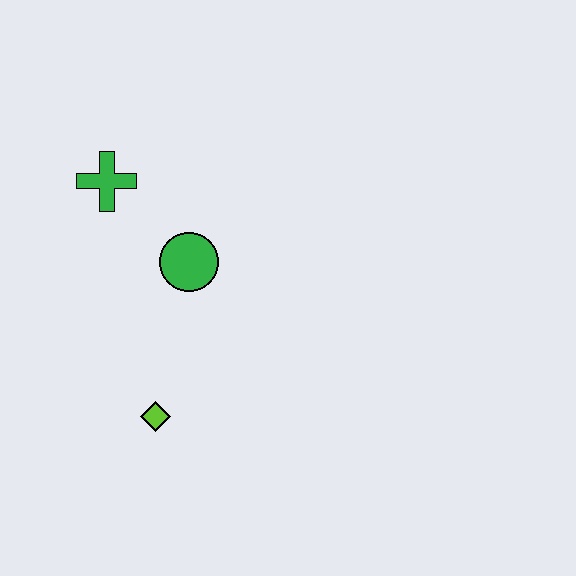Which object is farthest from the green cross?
The lime diamond is farthest from the green cross.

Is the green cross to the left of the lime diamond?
Yes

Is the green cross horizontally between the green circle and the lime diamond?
No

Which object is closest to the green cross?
The green circle is closest to the green cross.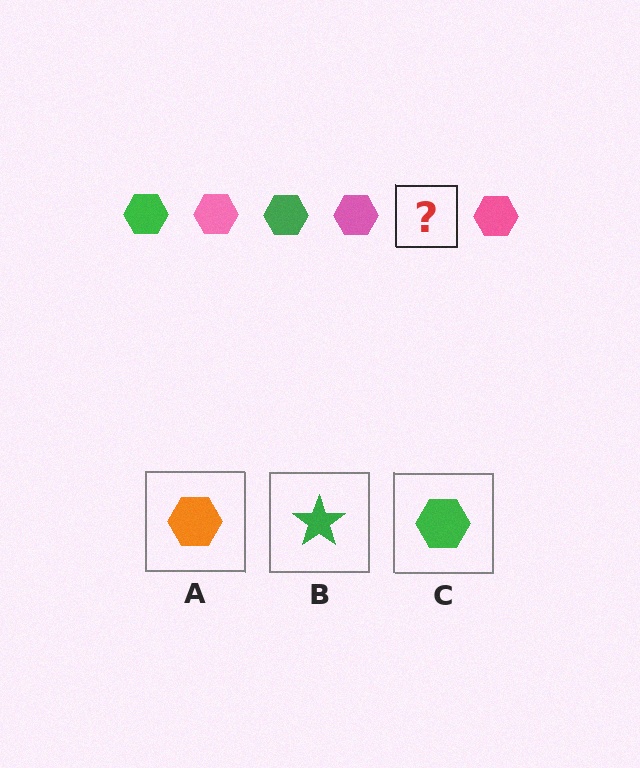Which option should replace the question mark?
Option C.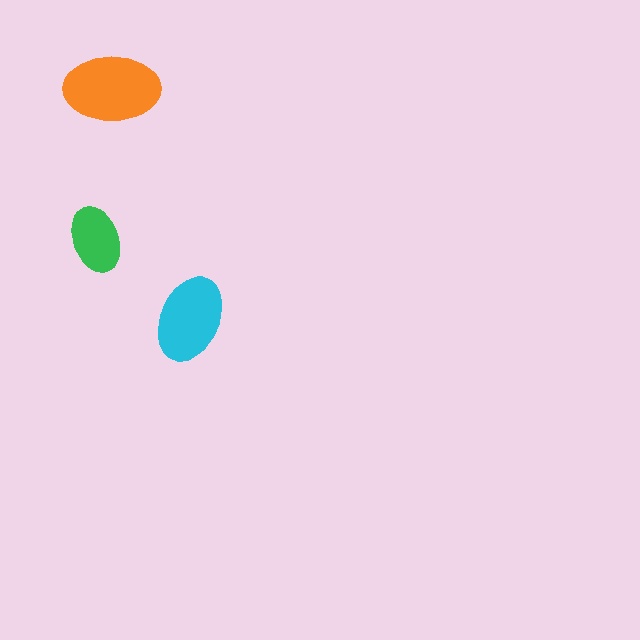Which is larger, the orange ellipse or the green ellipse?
The orange one.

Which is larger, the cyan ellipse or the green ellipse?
The cyan one.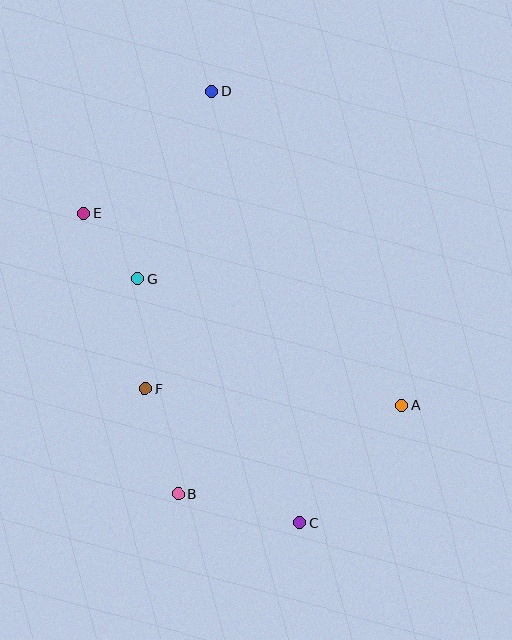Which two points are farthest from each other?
Points C and D are farthest from each other.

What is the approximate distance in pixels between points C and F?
The distance between C and F is approximately 204 pixels.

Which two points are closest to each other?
Points E and G are closest to each other.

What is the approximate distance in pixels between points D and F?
The distance between D and F is approximately 305 pixels.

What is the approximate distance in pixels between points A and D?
The distance between A and D is approximately 368 pixels.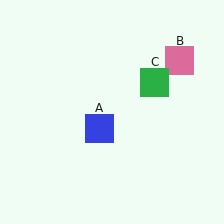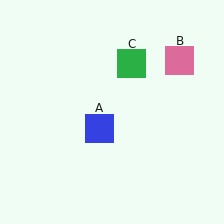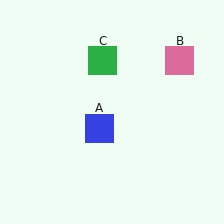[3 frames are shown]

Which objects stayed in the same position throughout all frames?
Blue square (object A) and pink square (object B) remained stationary.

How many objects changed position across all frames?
1 object changed position: green square (object C).